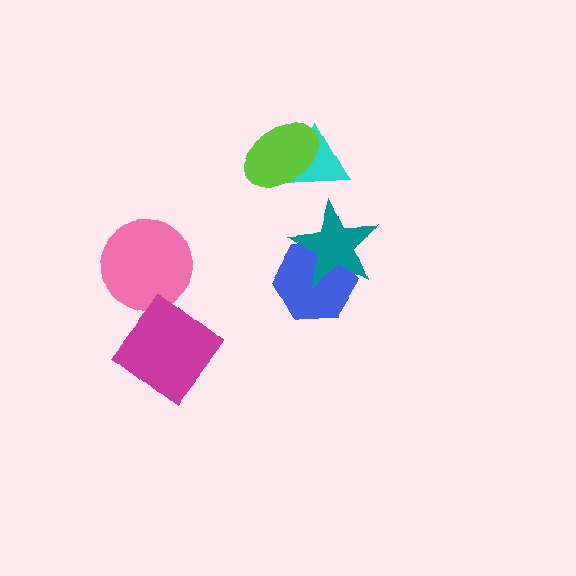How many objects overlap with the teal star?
1 object overlaps with the teal star.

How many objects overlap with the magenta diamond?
0 objects overlap with the magenta diamond.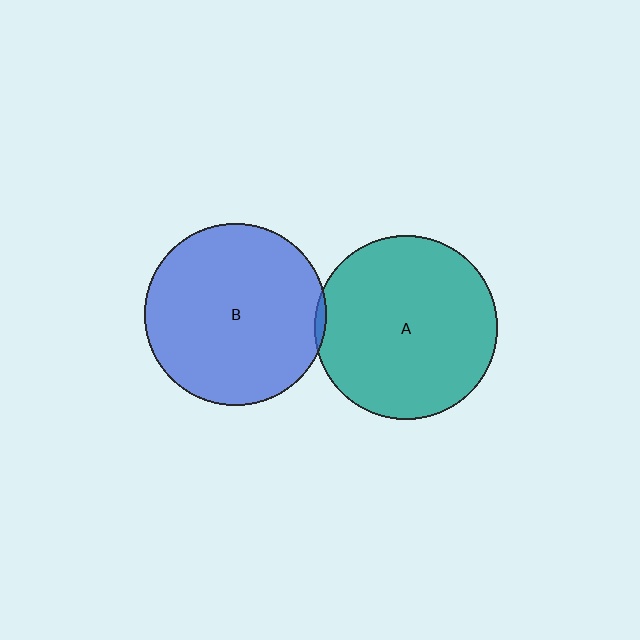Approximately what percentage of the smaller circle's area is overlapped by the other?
Approximately 5%.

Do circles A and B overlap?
Yes.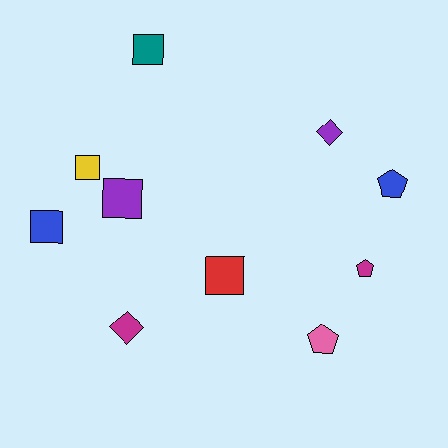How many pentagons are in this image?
There are 3 pentagons.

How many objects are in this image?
There are 10 objects.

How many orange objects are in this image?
There are no orange objects.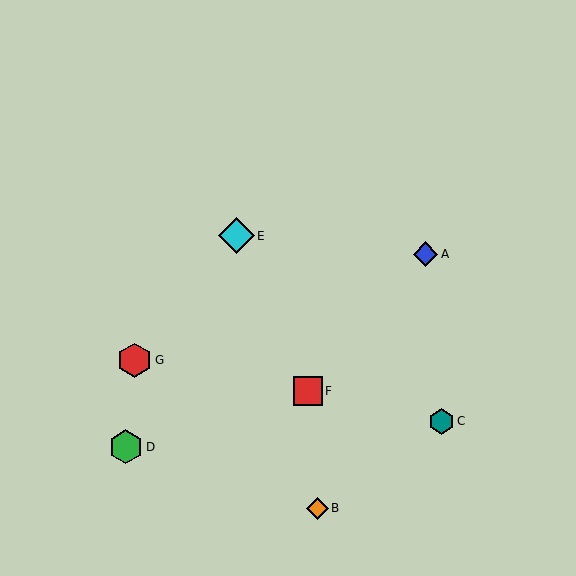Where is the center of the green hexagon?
The center of the green hexagon is at (126, 447).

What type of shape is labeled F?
Shape F is a red square.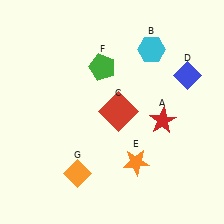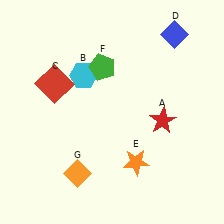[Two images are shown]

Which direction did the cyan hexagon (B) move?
The cyan hexagon (B) moved left.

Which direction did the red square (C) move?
The red square (C) moved left.